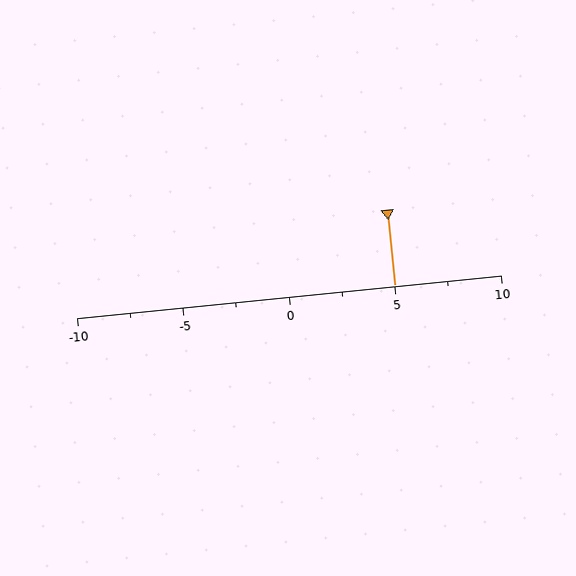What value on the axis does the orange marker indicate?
The marker indicates approximately 5.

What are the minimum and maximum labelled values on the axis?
The axis runs from -10 to 10.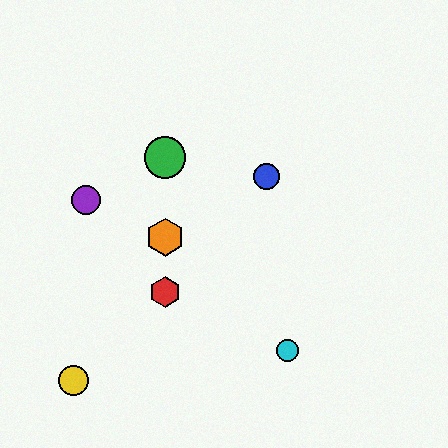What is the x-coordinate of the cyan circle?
The cyan circle is at x≈287.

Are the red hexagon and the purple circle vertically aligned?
No, the red hexagon is at x≈165 and the purple circle is at x≈86.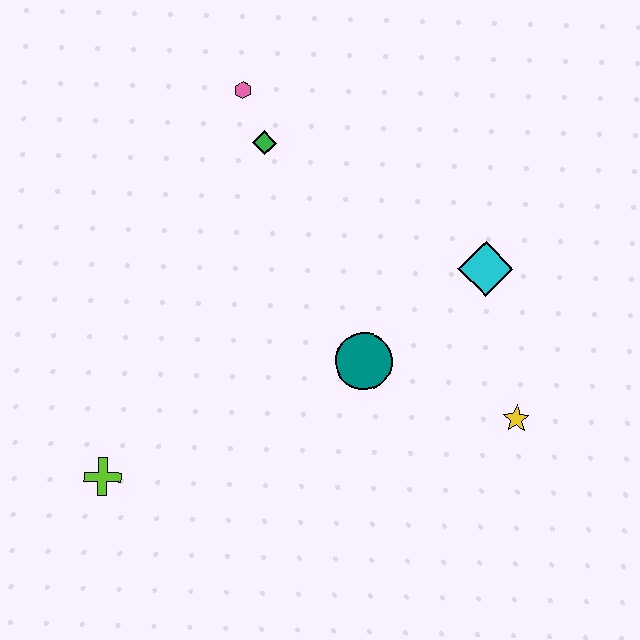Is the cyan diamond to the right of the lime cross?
Yes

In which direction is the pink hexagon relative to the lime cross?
The pink hexagon is above the lime cross.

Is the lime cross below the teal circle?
Yes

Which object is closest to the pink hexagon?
The green diamond is closest to the pink hexagon.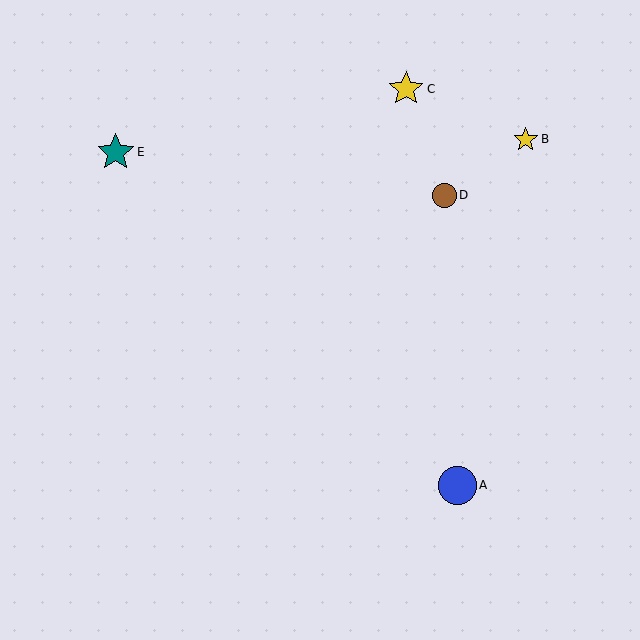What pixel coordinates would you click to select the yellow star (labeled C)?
Click at (406, 89) to select the yellow star C.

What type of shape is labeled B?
Shape B is a yellow star.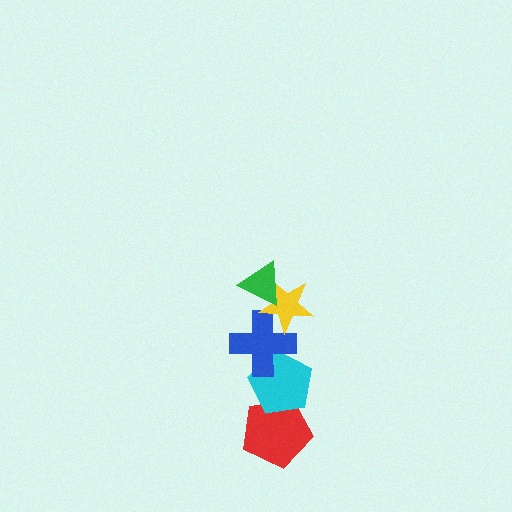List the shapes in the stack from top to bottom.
From top to bottom: the green triangle, the yellow star, the blue cross, the cyan pentagon, the red pentagon.